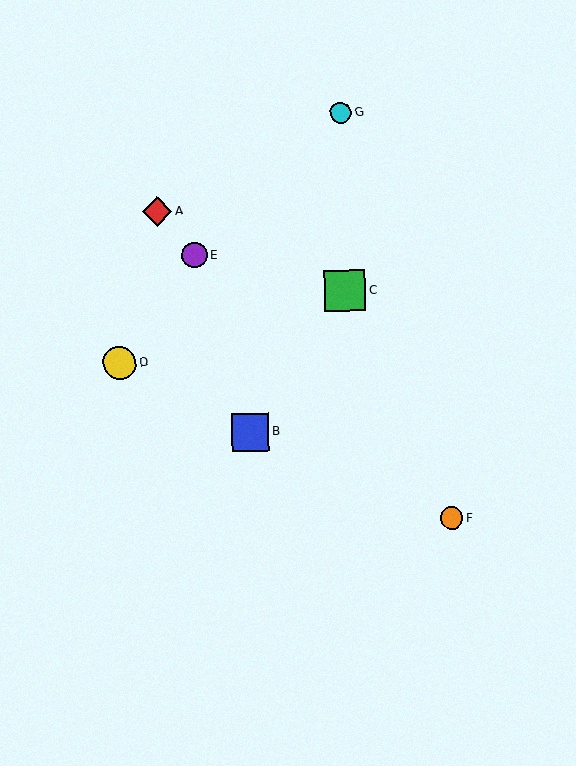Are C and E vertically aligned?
No, C is at x≈345 and E is at x≈195.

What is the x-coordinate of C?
Object C is at x≈345.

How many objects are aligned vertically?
2 objects (C, G) are aligned vertically.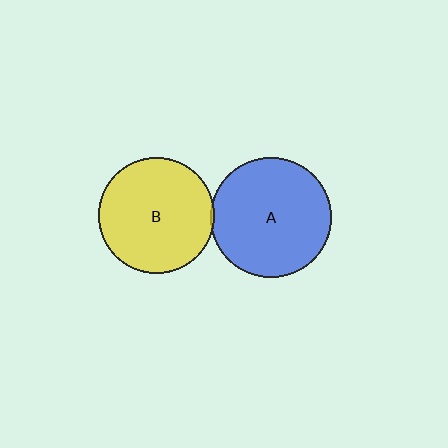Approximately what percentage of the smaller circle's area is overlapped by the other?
Approximately 5%.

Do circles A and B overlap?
Yes.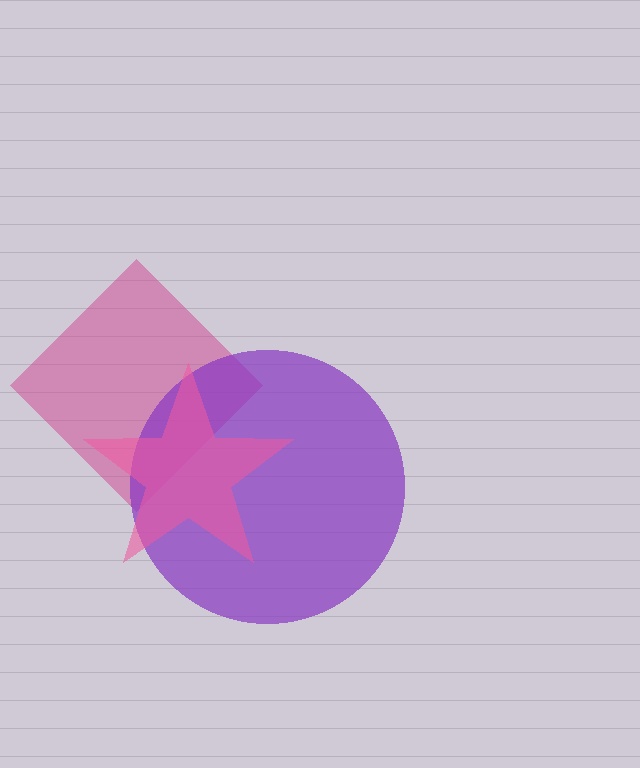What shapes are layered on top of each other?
The layered shapes are: a magenta diamond, a purple circle, a pink star.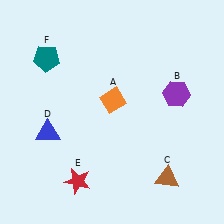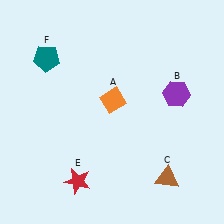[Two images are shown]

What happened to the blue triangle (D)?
The blue triangle (D) was removed in Image 2. It was in the bottom-left area of Image 1.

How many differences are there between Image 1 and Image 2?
There is 1 difference between the two images.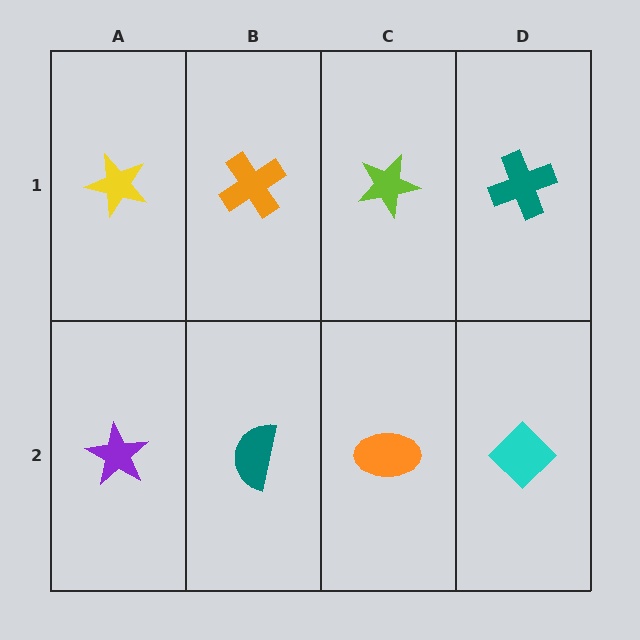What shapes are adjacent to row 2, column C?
A lime star (row 1, column C), a teal semicircle (row 2, column B), a cyan diamond (row 2, column D).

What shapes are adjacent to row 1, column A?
A purple star (row 2, column A), an orange cross (row 1, column B).